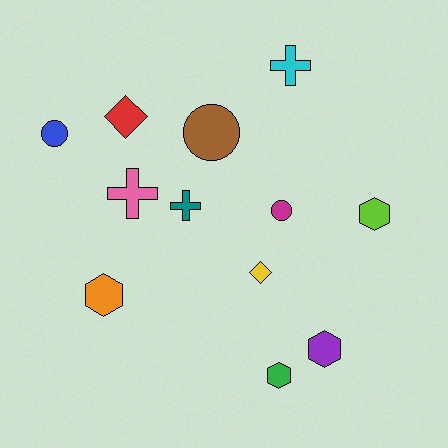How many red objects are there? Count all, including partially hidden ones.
There is 1 red object.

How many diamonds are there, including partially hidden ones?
There are 2 diamonds.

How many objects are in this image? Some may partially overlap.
There are 12 objects.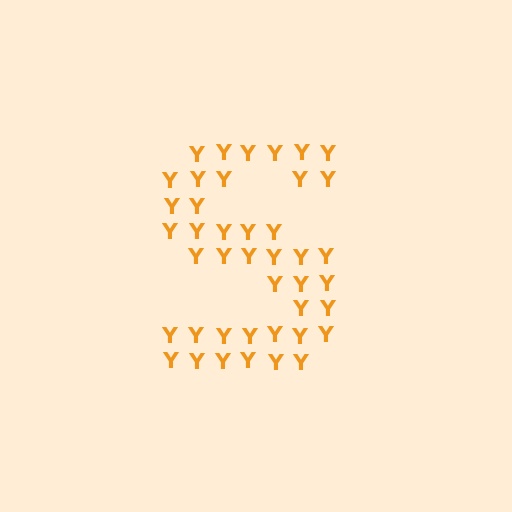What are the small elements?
The small elements are letter Y's.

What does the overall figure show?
The overall figure shows the letter S.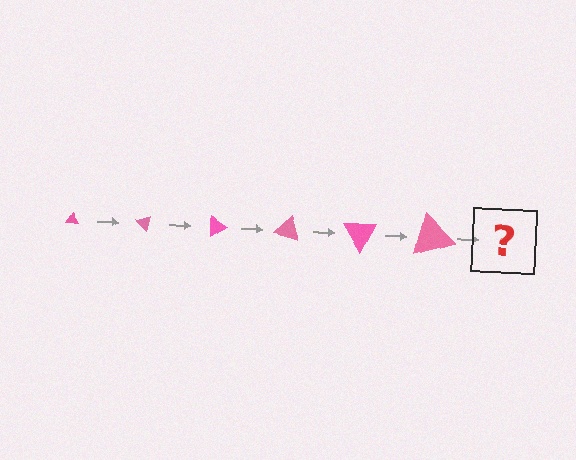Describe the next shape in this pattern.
It should be a triangle, larger than the previous one and rotated 270 degrees from the start.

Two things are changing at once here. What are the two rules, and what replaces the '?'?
The two rules are that the triangle grows larger each step and it rotates 45 degrees each step. The '?' should be a triangle, larger than the previous one and rotated 270 degrees from the start.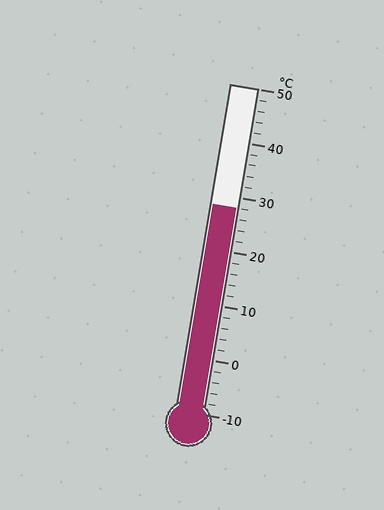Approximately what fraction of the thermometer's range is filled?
The thermometer is filled to approximately 65% of its range.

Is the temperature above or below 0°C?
The temperature is above 0°C.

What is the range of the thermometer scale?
The thermometer scale ranges from -10°C to 50°C.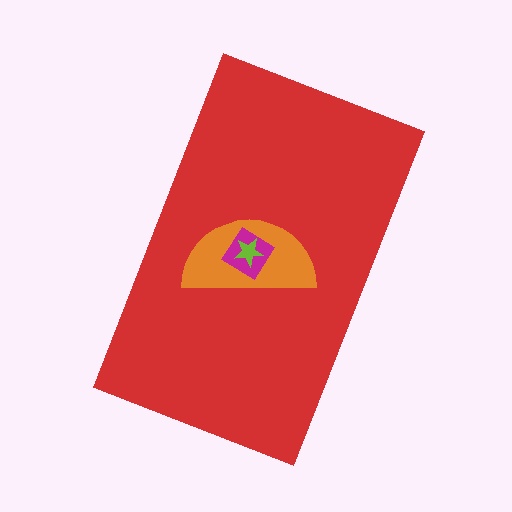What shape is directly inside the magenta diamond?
The lime star.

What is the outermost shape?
The red rectangle.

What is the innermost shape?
The lime star.